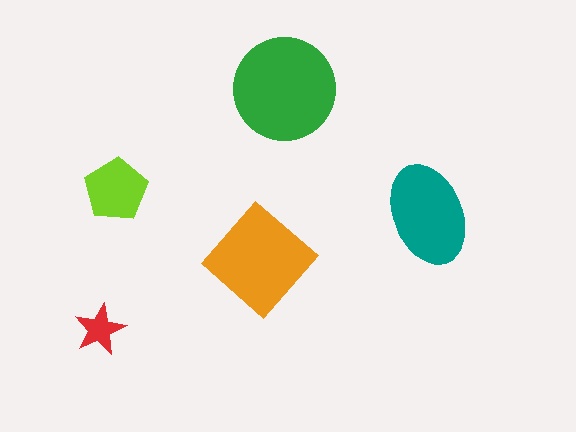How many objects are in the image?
There are 5 objects in the image.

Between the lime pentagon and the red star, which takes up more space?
The lime pentagon.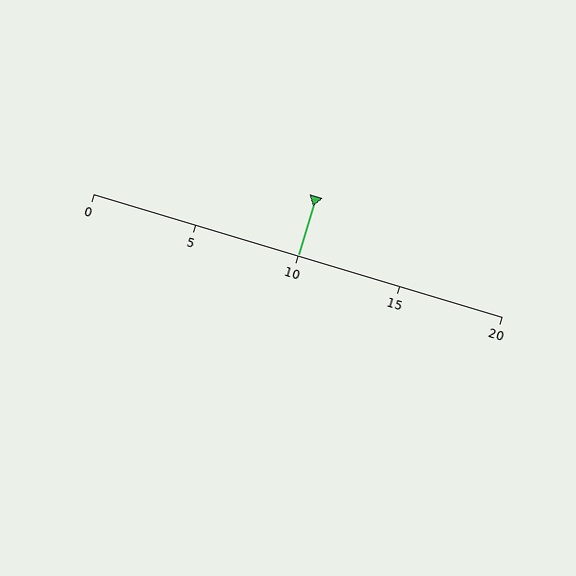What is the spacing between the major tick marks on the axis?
The major ticks are spaced 5 apart.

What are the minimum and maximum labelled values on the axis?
The axis runs from 0 to 20.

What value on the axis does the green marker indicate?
The marker indicates approximately 10.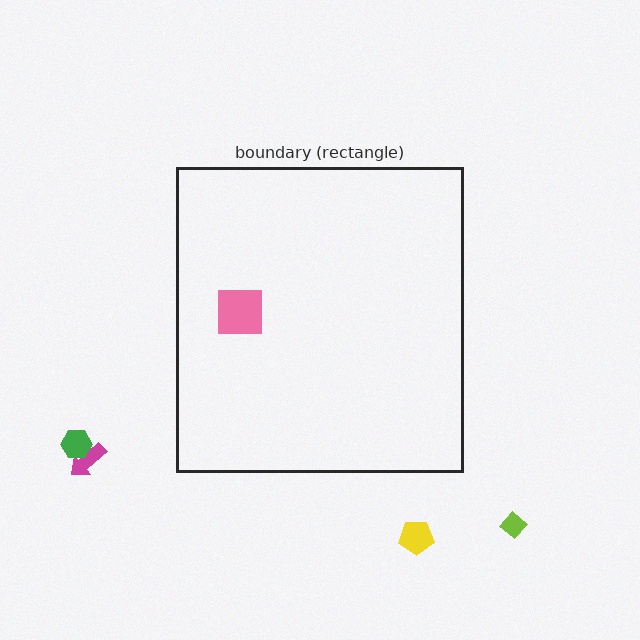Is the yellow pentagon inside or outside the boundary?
Outside.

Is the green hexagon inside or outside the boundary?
Outside.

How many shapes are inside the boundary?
1 inside, 4 outside.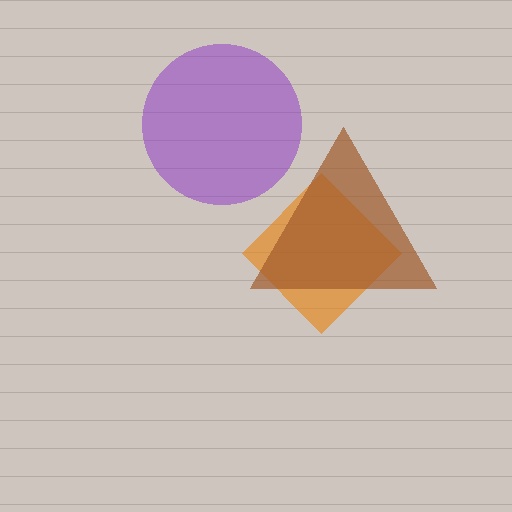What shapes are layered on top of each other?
The layered shapes are: an orange diamond, a brown triangle, a purple circle.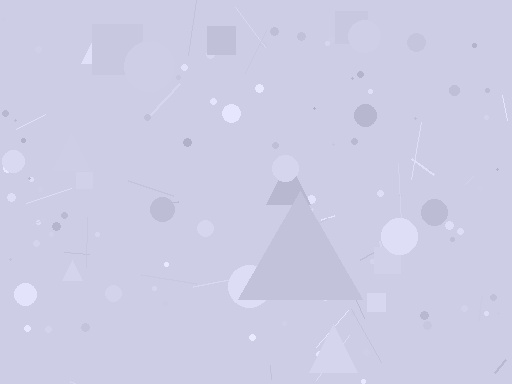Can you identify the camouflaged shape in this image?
The camouflaged shape is a triangle.